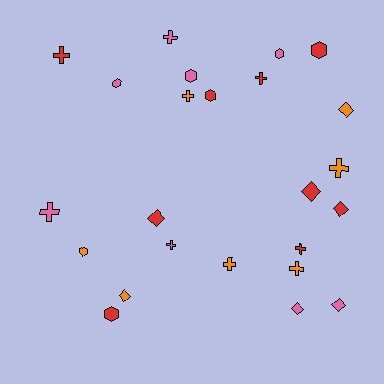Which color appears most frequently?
Red, with 9 objects.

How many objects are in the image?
There are 24 objects.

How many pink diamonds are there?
There are 2 pink diamonds.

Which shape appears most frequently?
Cross, with 10 objects.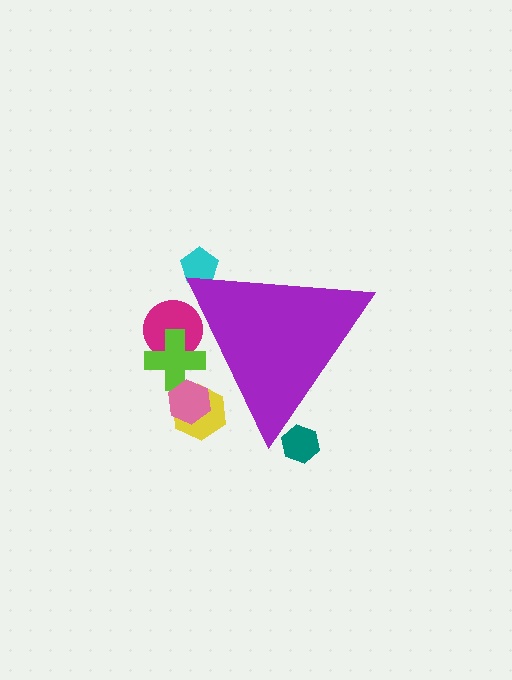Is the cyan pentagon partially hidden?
Yes, the cyan pentagon is partially hidden behind the purple triangle.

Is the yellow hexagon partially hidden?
Yes, the yellow hexagon is partially hidden behind the purple triangle.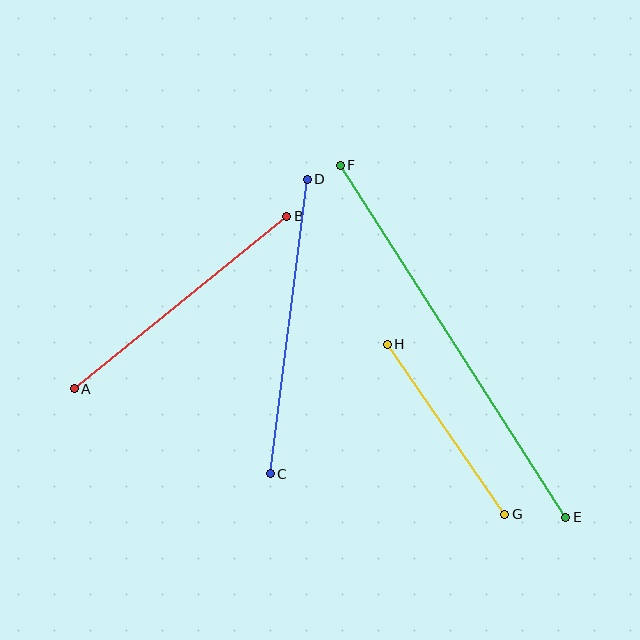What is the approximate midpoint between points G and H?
The midpoint is at approximately (446, 429) pixels.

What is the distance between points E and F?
The distance is approximately 418 pixels.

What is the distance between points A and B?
The distance is approximately 274 pixels.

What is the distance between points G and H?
The distance is approximately 206 pixels.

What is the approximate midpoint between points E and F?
The midpoint is at approximately (453, 341) pixels.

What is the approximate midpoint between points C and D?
The midpoint is at approximately (289, 327) pixels.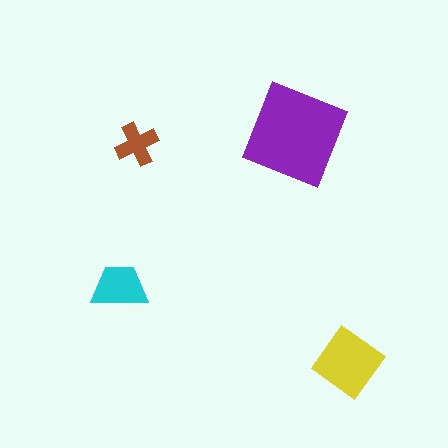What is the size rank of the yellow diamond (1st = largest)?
2nd.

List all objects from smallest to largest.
The brown cross, the cyan trapezoid, the yellow diamond, the purple square.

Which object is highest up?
The purple square is topmost.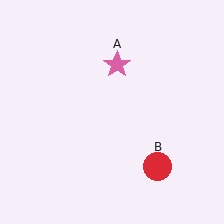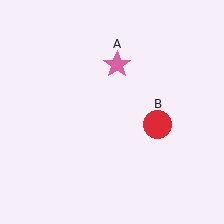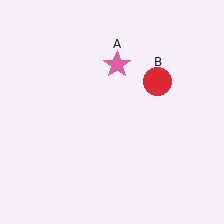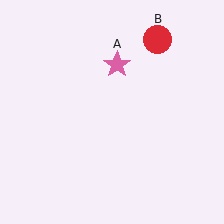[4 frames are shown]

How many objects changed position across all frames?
1 object changed position: red circle (object B).